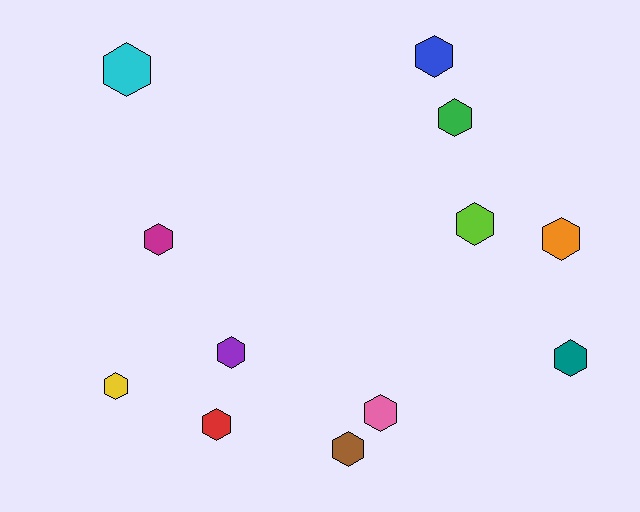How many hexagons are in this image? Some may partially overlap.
There are 12 hexagons.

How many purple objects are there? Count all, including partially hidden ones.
There is 1 purple object.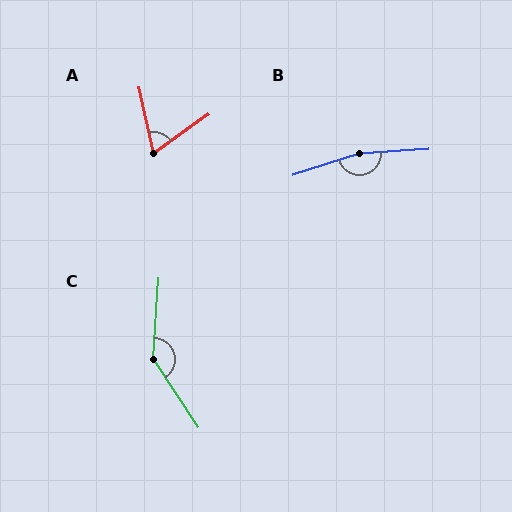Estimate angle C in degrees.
Approximately 143 degrees.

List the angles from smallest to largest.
A (67°), C (143°), B (166°).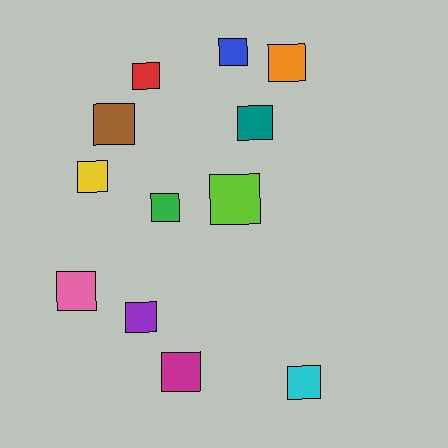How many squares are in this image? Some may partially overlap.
There are 12 squares.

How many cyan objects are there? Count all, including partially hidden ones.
There is 1 cyan object.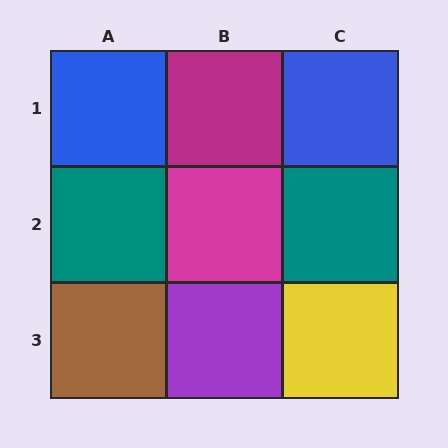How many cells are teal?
2 cells are teal.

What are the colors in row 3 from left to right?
Brown, purple, yellow.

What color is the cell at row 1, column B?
Magenta.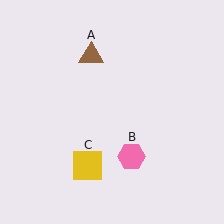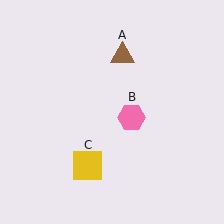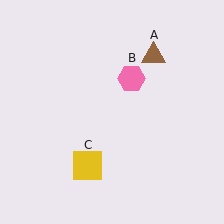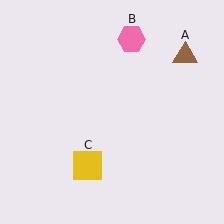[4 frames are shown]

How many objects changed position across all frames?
2 objects changed position: brown triangle (object A), pink hexagon (object B).